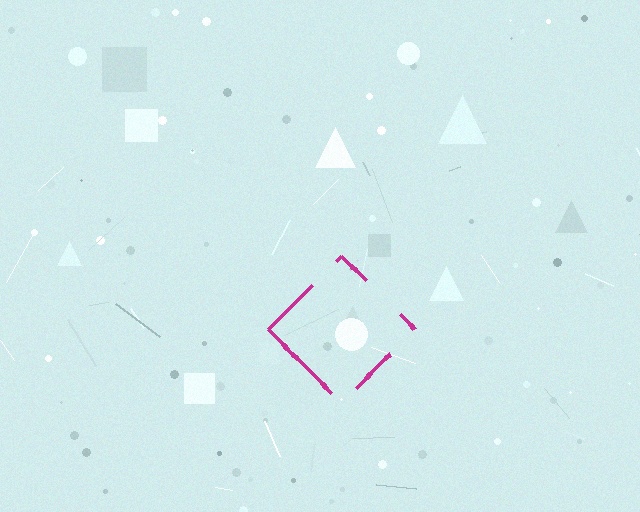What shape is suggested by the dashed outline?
The dashed outline suggests a diamond.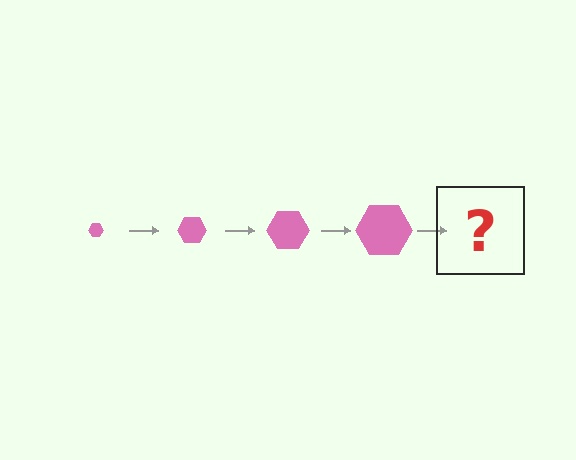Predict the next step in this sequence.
The next step is a pink hexagon, larger than the previous one.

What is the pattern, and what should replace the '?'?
The pattern is that the hexagon gets progressively larger each step. The '?' should be a pink hexagon, larger than the previous one.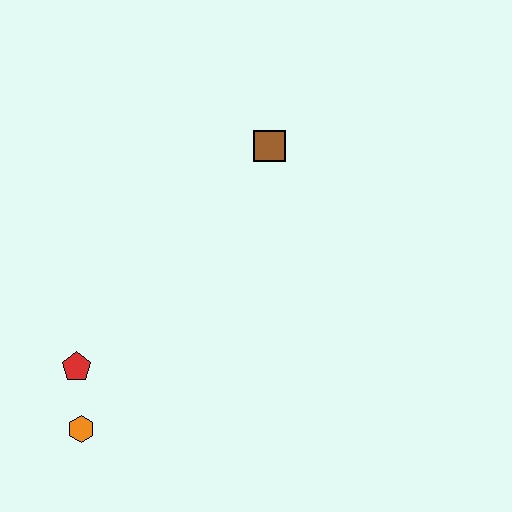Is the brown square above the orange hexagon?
Yes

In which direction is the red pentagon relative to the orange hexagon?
The red pentagon is above the orange hexagon.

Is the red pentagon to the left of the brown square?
Yes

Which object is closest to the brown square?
The red pentagon is closest to the brown square.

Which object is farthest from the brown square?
The orange hexagon is farthest from the brown square.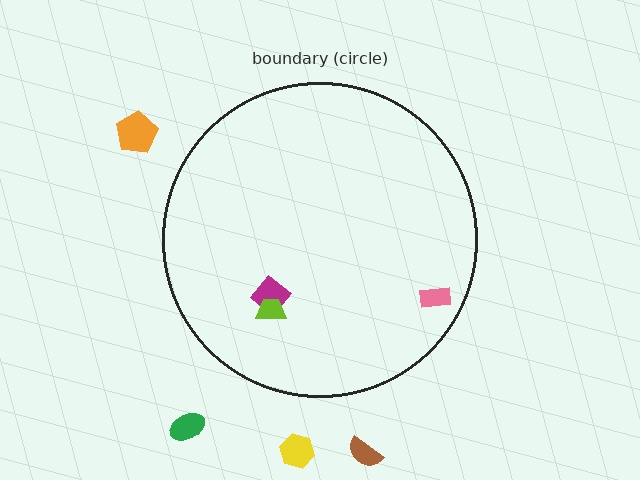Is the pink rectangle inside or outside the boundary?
Inside.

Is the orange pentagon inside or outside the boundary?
Outside.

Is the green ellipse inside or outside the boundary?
Outside.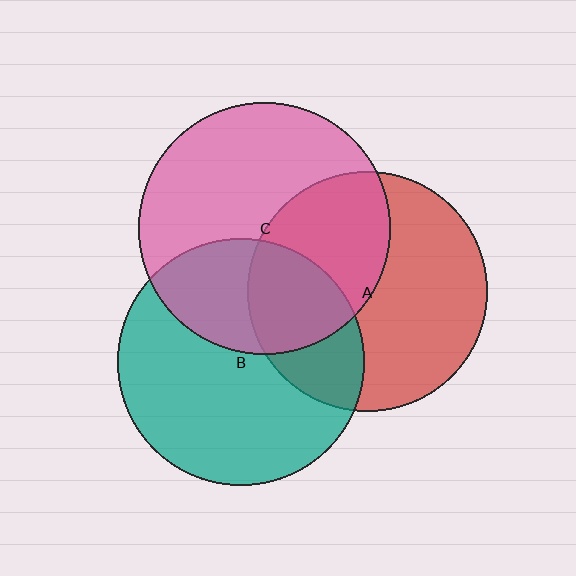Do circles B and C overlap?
Yes.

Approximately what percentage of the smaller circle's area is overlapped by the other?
Approximately 35%.